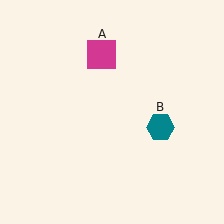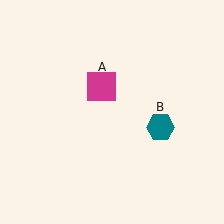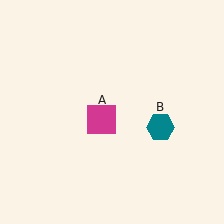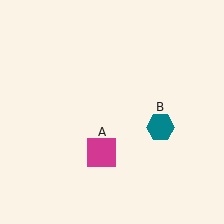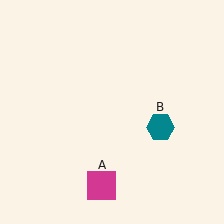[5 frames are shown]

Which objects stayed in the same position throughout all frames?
Teal hexagon (object B) remained stationary.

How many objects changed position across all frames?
1 object changed position: magenta square (object A).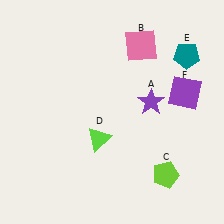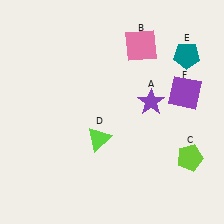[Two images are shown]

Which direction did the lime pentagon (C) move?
The lime pentagon (C) moved right.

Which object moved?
The lime pentagon (C) moved right.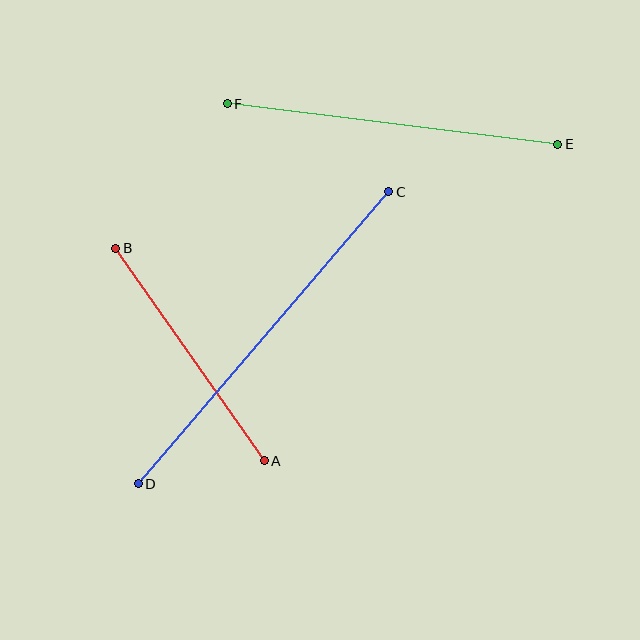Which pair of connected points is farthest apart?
Points C and D are farthest apart.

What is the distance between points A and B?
The distance is approximately 259 pixels.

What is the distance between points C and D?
The distance is approximately 385 pixels.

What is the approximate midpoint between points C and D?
The midpoint is at approximately (263, 338) pixels.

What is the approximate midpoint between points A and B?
The midpoint is at approximately (190, 355) pixels.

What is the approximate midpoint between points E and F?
The midpoint is at approximately (392, 124) pixels.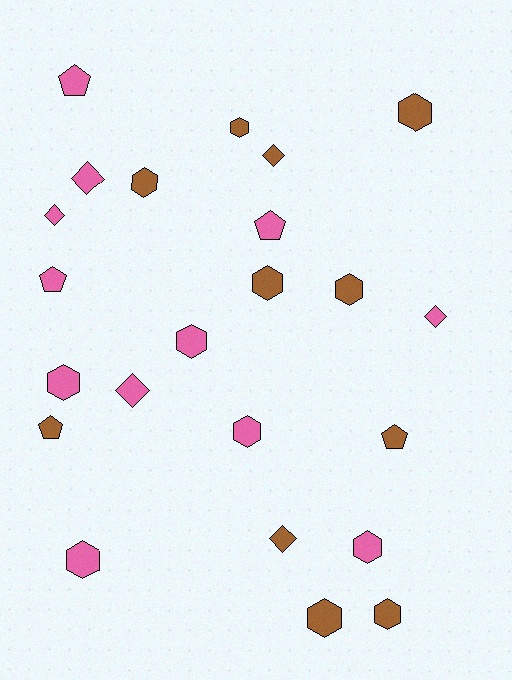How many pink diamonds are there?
There are 4 pink diamonds.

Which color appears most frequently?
Pink, with 12 objects.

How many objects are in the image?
There are 23 objects.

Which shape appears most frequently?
Hexagon, with 12 objects.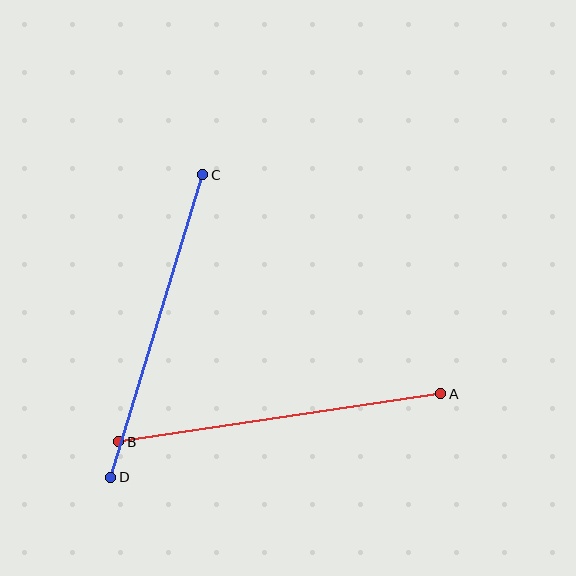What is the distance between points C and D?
The distance is approximately 316 pixels.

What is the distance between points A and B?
The distance is approximately 325 pixels.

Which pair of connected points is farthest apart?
Points A and B are farthest apart.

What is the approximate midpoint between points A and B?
The midpoint is at approximately (280, 418) pixels.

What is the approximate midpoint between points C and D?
The midpoint is at approximately (157, 326) pixels.